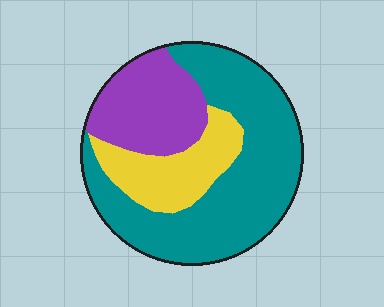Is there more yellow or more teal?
Teal.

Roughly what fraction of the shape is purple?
Purple covers roughly 25% of the shape.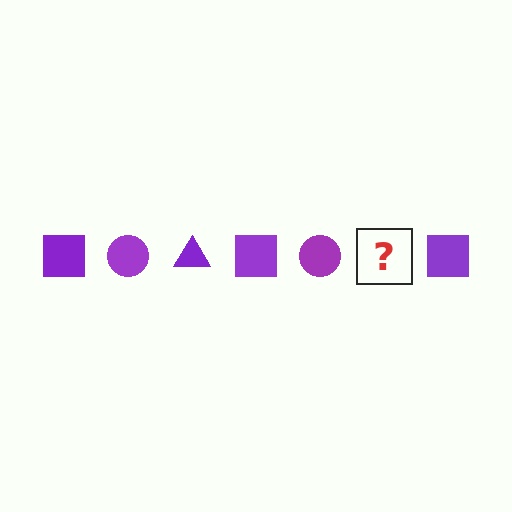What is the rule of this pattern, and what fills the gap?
The rule is that the pattern cycles through square, circle, triangle shapes in purple. The gap should be filled with a purple triangle.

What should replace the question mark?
The question mark should be replaced with a purple triangle.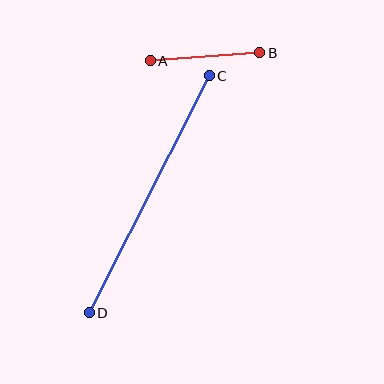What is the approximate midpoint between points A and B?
The midpoint is at approximately (205, 57) pixels.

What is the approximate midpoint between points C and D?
The midpoint is at approximately (149, 194) pixels.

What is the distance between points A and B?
The distance is approximately 110 pixels.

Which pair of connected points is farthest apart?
Points C and D are farthest apart.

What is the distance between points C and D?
The distance is approximately 265 pixels.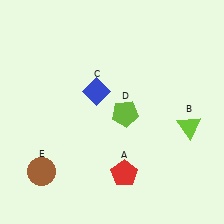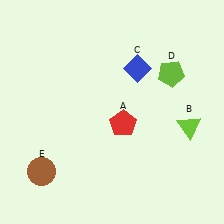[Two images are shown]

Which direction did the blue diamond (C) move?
The blue diamond (C) moved right.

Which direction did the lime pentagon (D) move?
The lime pentagon (D) moved right.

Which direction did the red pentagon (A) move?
The red pentagon (A) moved up.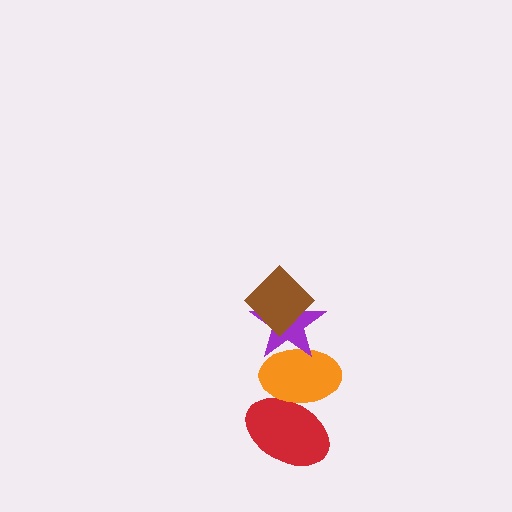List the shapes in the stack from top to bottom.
From top to bottom: the brown diamond, the purple star, the orange ellipse, the red ellipse.